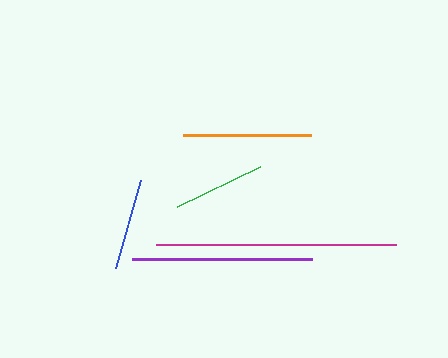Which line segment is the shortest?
The blue line is the shortest at approximately 92 pixels.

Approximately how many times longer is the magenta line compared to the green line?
The magenta line is approximately 2.6 times the length of the green line.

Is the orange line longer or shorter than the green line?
The orange line is longer than the green line.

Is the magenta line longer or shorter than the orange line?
The magenta line is longer than the orange line.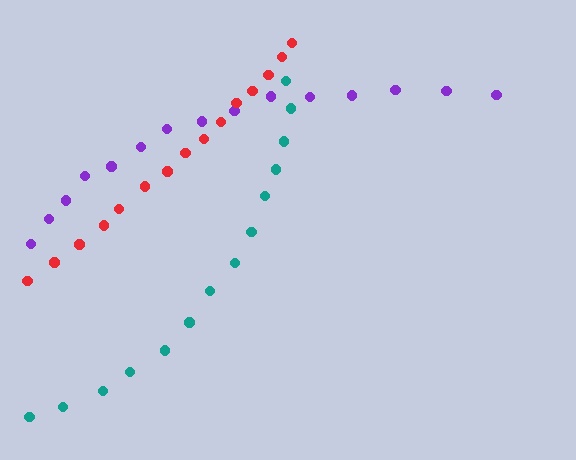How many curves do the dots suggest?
There are 3 distinct paths.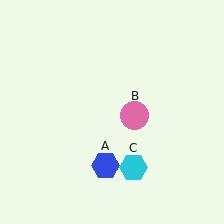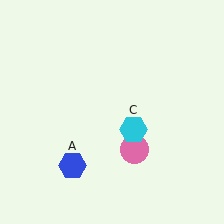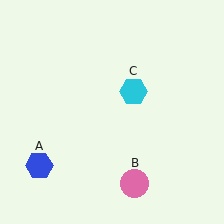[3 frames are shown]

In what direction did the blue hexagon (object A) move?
The blue hexagon (object A) moved left.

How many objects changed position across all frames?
3 objects changed position: blue hexagon (object A), pink circle (object B), cyan hexagon (object C).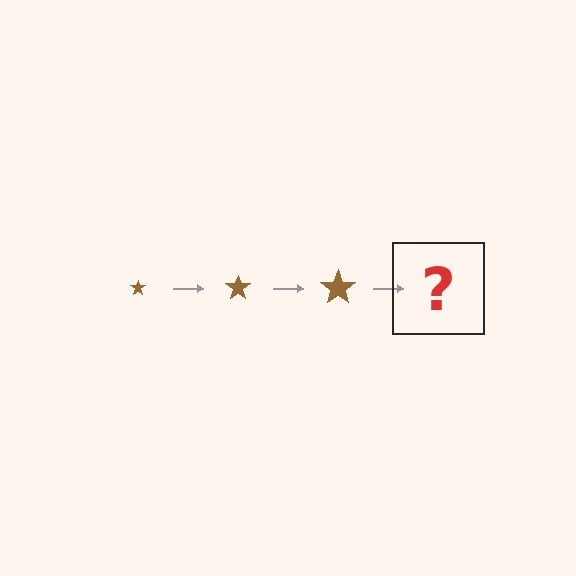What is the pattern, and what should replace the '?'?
The pattern is that the star gets progressively larger each step. The '?' should be a brown star, larger than the previous one.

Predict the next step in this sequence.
The next step is a brown star, larger than the previous one.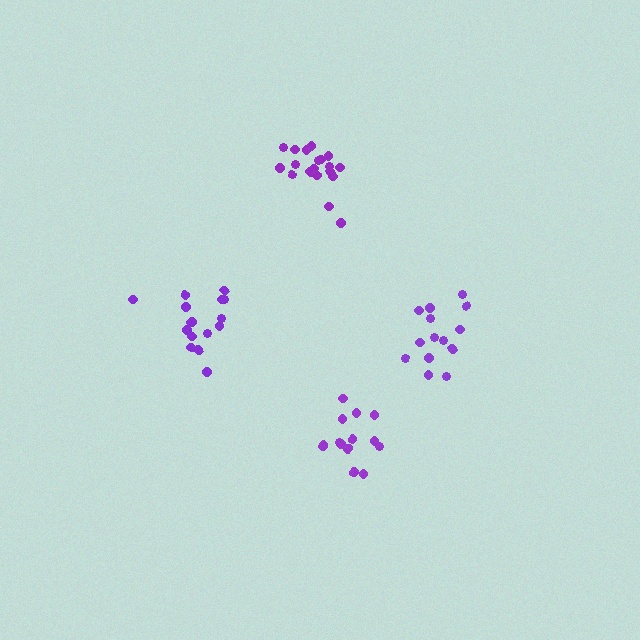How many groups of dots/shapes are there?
There are 4 groups.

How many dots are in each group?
Group 1: 14 dots, Group 2: 16 dots, Group 3: 14 dots, Group 4: 19 dots (63 total).